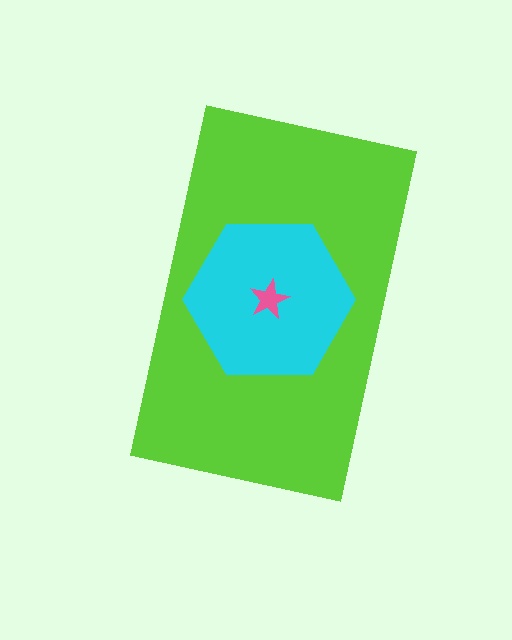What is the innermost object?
The pink star.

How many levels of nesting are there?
3.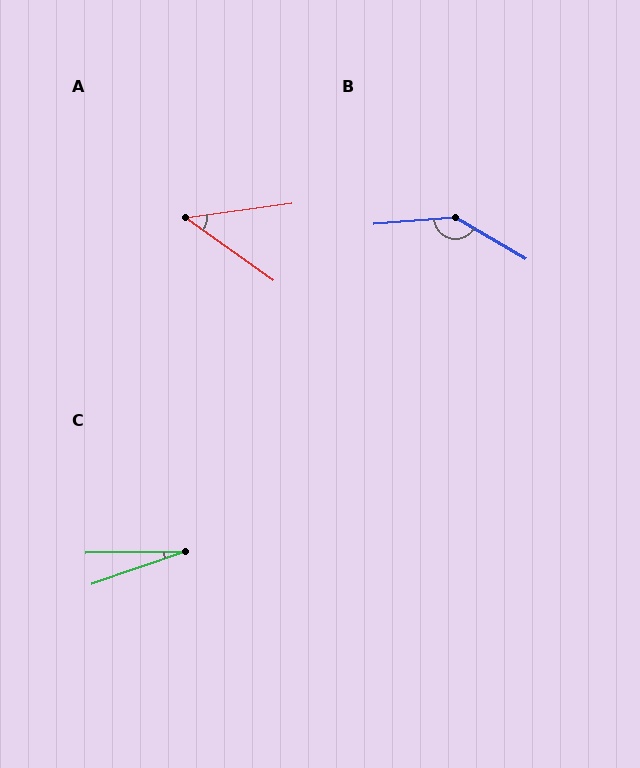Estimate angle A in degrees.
Approximately 44 degrees.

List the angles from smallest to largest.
C (18°), A (44°), B (145°).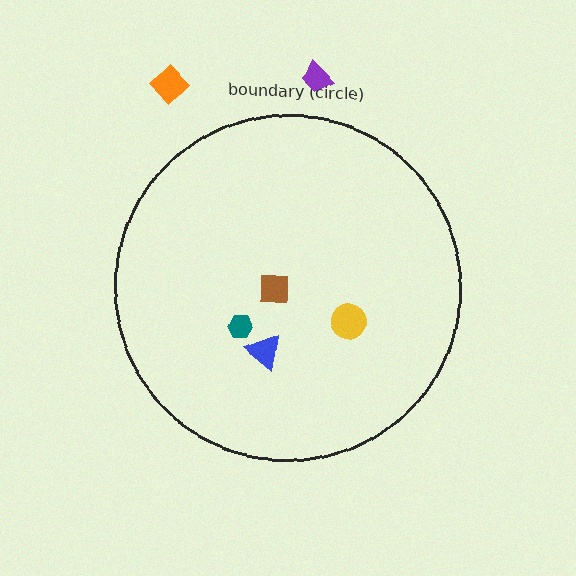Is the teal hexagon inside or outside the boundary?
Inside.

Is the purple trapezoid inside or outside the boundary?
Outside.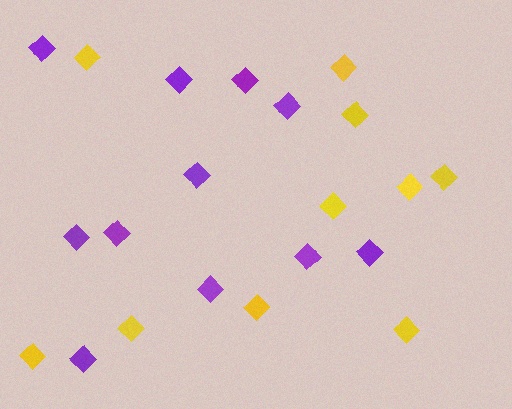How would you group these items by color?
There are 2 groups: one group of purple diamonds (11) and one group of yellow diamonds (10).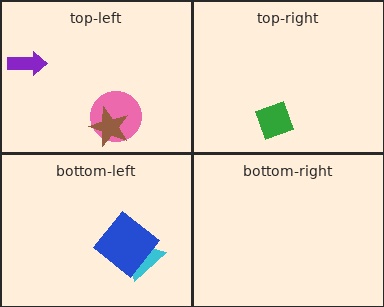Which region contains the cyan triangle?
The bottom-left region.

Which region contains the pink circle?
The top-left region.